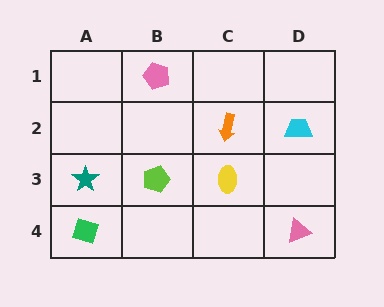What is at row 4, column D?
A pink triangle.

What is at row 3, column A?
A teal star.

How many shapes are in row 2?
2 shapes.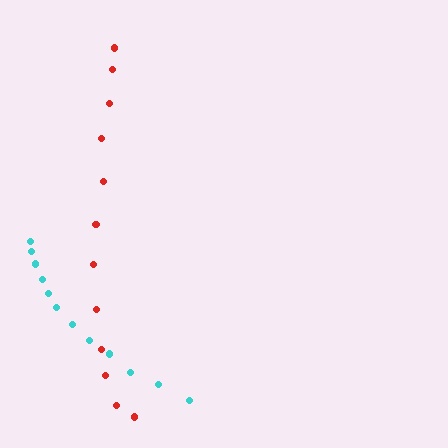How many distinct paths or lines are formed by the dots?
There are 2 distinct paths.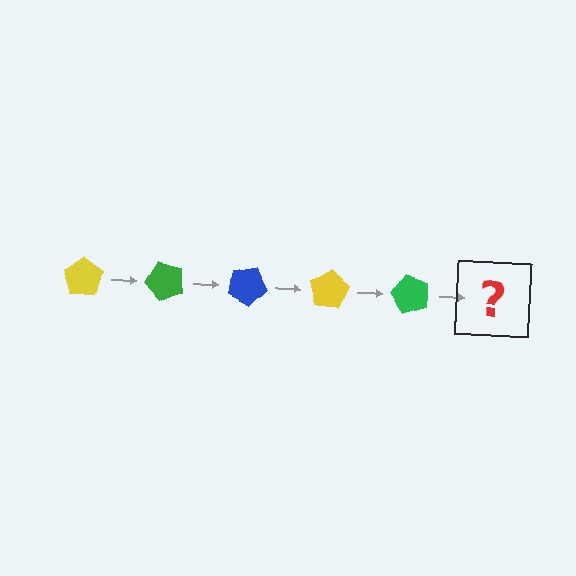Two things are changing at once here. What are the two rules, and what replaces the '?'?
The two rules are that it rotates 50 degrees each step and the color cycles through yellow, green, and blue. The '?' should be a blue pentagon, rotated 250 degrees from the start.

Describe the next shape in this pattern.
It should be a blue pentagon, rotated 250 degrees from the start.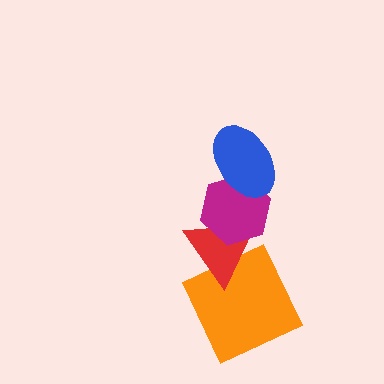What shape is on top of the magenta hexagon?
The blue ellipse is on top of the magenta hexagon.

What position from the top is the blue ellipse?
The blue ellipse is 1st from the top.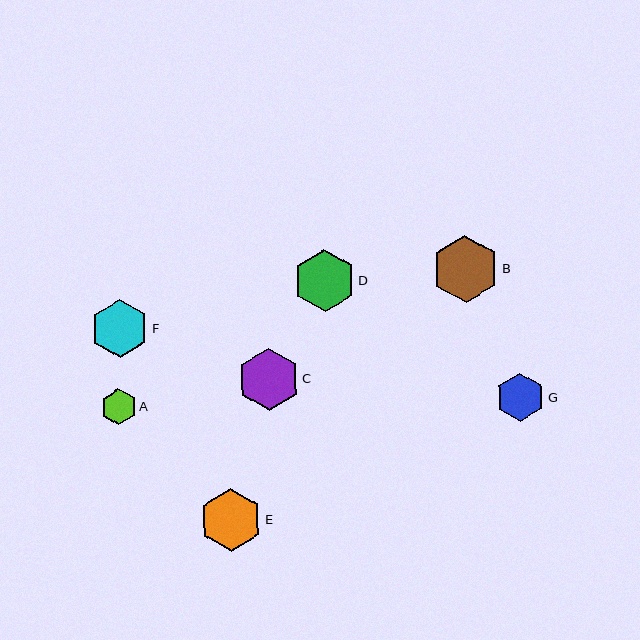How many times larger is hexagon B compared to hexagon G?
Hexagon B is approximately 1.4 times the size of hexagon G.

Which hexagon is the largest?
Hexagon B is the largest with a size of approximately 67 pixels.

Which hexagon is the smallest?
Hexagon A is the smallest with a size of approximately 35 pixels.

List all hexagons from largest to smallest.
From largest to smallest: B, E, D, C, F, G, A.